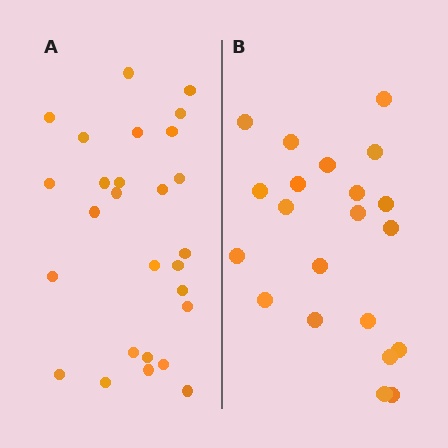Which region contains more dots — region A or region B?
Region A (the left region) has more dots.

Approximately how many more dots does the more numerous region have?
Region A has about 6 more dots than region B.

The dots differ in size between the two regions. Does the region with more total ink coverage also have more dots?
No. Region B has more total ink coverage because its dots are larger, but region A actually contains more individual dots. Total area can be misleading — the number of items is what matters here.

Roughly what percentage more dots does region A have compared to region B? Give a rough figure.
About 30% more.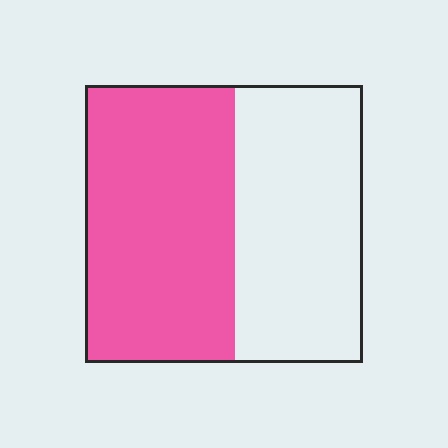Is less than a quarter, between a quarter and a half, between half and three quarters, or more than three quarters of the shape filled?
Between half and three quarters.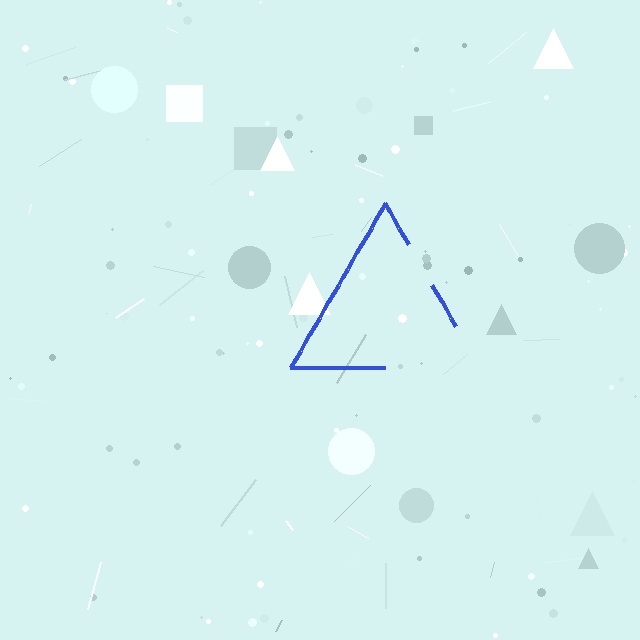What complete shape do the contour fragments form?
The contour fragments form a triangle.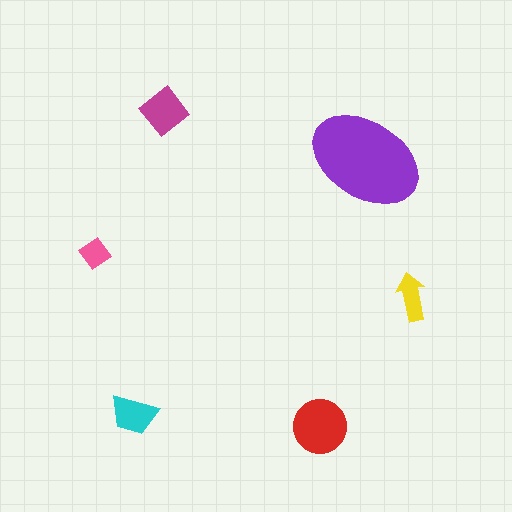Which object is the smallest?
The pink diamond.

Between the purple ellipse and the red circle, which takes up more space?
The purple ellipse.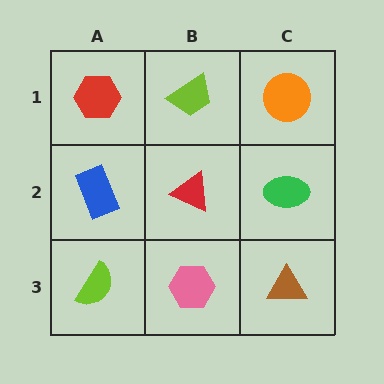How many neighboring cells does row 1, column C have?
2.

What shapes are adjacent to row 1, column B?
A red triangle (row 2, column B), a red hexagon (row 1, column A), an orange circle (row 1, column C).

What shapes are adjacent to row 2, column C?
An orange circle (row 1, column C), a brown triangle (row 3, column C), a red triangle (row 2, column B).